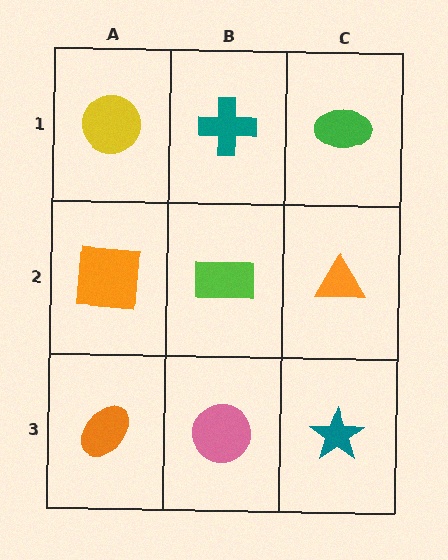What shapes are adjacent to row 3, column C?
An orange triangle (row 2, column C), a pink circle (row 3, column B).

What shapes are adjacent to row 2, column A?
A yellow circle (row 1, column A), an orange ellipse (row 3, column A), a lime rectangle (row 2, column B).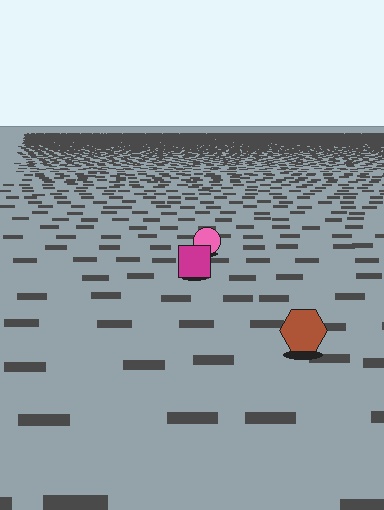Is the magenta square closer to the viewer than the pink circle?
Yes. The magenta square is closer — you can tell from the texture gradient: the ground texture is coarser near it.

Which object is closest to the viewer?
The brown hexagon is closest. The texture marks near it are larger and more spread out.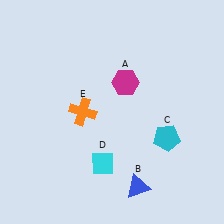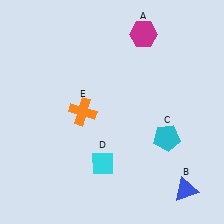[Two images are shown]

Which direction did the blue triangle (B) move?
The blue triangle (B) moved right.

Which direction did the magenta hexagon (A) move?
The magenta hexagon (A) moved up.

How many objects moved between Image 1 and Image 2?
2 objects moved between the two images.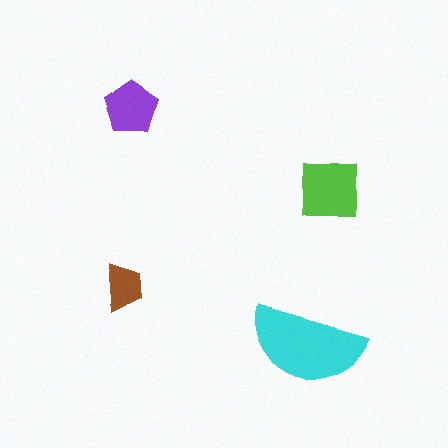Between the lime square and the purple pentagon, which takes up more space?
The lime square.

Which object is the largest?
The cyan semicircle.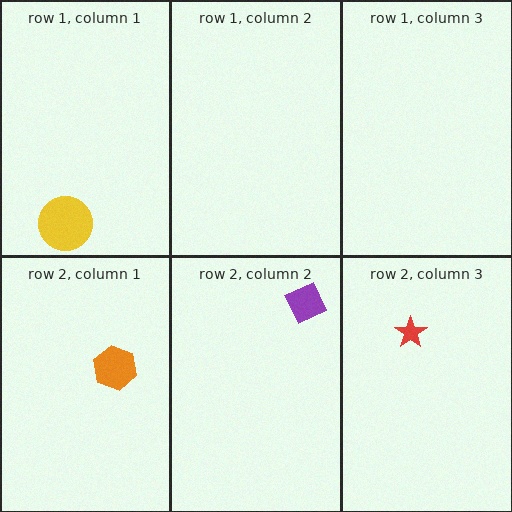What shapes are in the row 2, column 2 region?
The purple diamond.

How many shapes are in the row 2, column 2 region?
1.